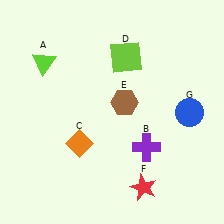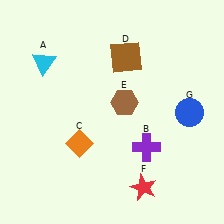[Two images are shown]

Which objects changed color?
A changed from lime to cyan. D changed from lime to brown.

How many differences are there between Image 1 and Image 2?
There are 2 differences between the two images.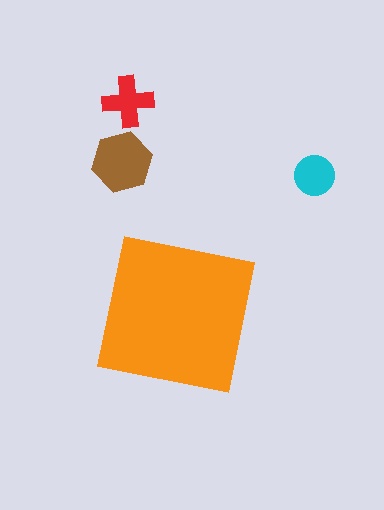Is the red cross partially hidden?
No, the red cross is fully visible.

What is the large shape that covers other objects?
An orange square.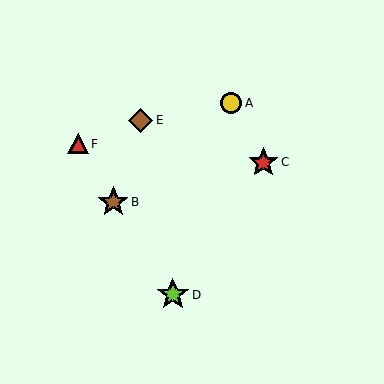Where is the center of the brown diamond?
The center of the brown diamond is at (141, 120).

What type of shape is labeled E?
Shape E is a brown diamond.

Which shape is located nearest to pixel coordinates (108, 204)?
The brown star (labeled B) at (113, 202) is nearest to that location.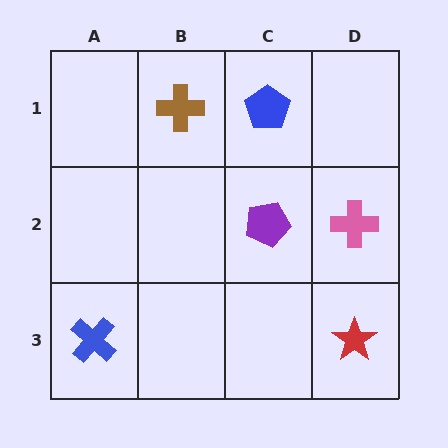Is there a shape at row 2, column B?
No, that cell is empty.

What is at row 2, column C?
A purple pentagon.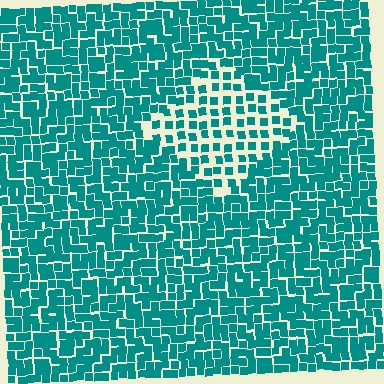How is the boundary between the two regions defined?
The boundary is defined by a change in element density (approximately 1.9x ratio). All elements are the same color, size, and shape.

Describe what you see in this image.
The image contains small teal elements arranged at two different densities. A diamond-shaped region is visible where the elements are less densely packed than the surrounding area.